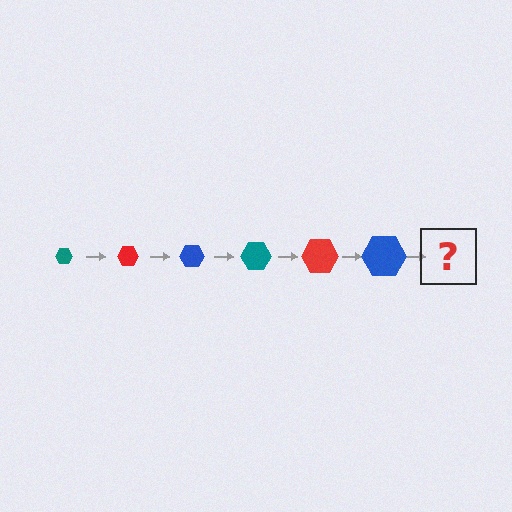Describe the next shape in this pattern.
It should be a teal hexagon, larger than the previous one.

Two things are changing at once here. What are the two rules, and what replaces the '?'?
The two rules are that the hexagon grows larger each step and the color cycles through teal, red, and blue. The '?' should be a teal hexagon, larger than the previous one.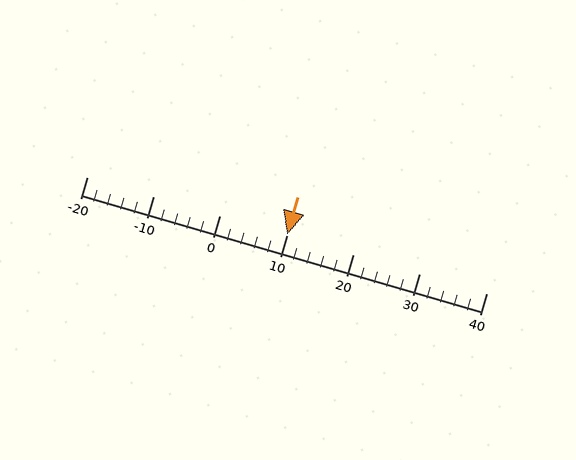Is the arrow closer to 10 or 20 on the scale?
The arrow is closer to 10.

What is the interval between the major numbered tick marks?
The major tick marks are spaced 10 units apart.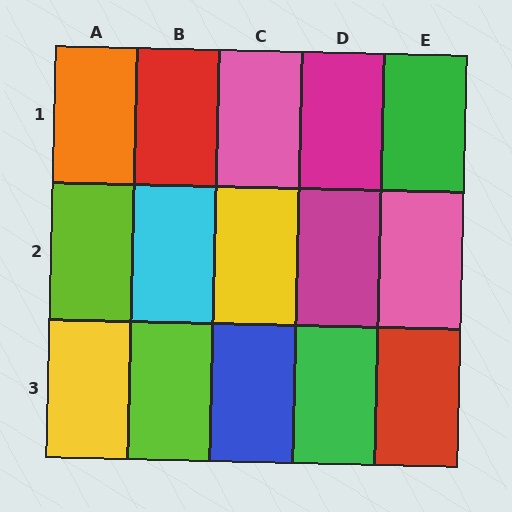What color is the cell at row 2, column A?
Lime.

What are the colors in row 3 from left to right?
Yellow, lime, blue, green, red.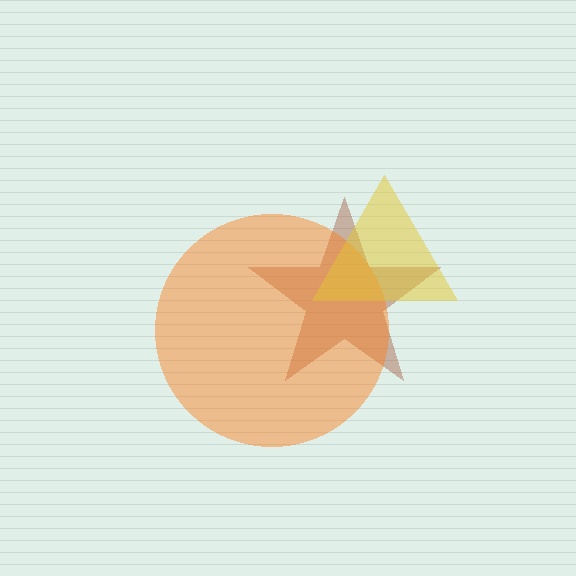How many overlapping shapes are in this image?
There are 3 overlapping shapes in the image.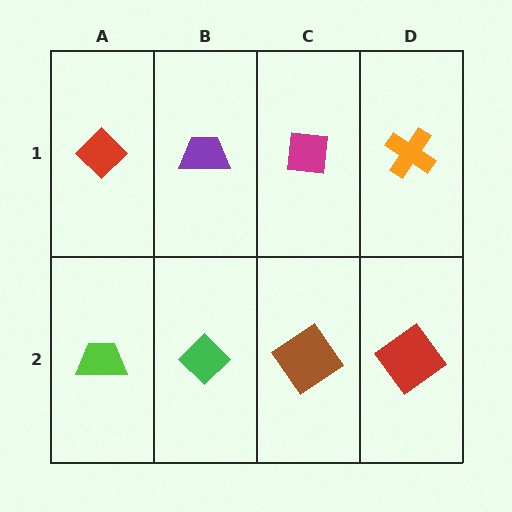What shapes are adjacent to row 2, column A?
A red diamond (row 1, column A), a green diamond (row 2, column B).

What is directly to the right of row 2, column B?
A brown diamond.